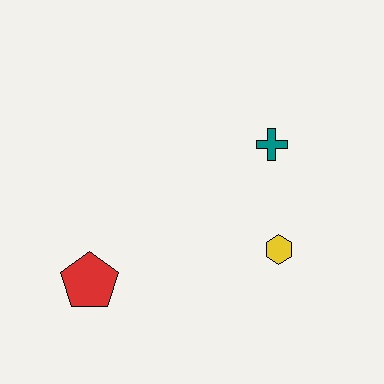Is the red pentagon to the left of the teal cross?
Yes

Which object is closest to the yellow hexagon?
The teal cross is closest to the yellow hexagon.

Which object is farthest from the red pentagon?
The teal cross is farthest from the red pentagon.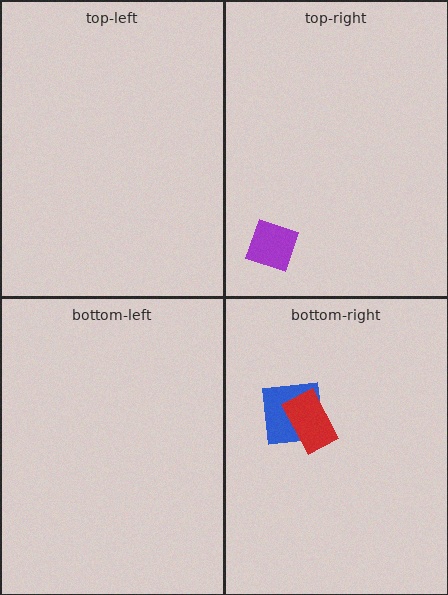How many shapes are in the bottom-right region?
2.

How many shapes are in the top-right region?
1.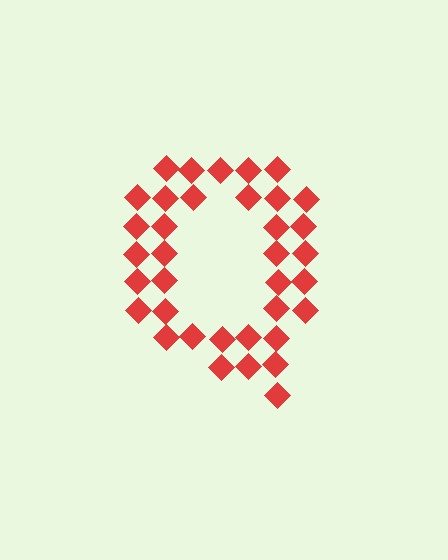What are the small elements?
The small elements are diamonds.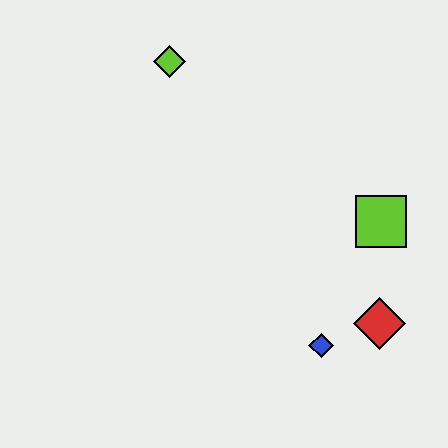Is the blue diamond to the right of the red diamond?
No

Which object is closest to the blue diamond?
The red diamond is closest to the blue diamond.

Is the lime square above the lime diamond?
No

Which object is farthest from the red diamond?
The lime diamond is farthest from the red diamond.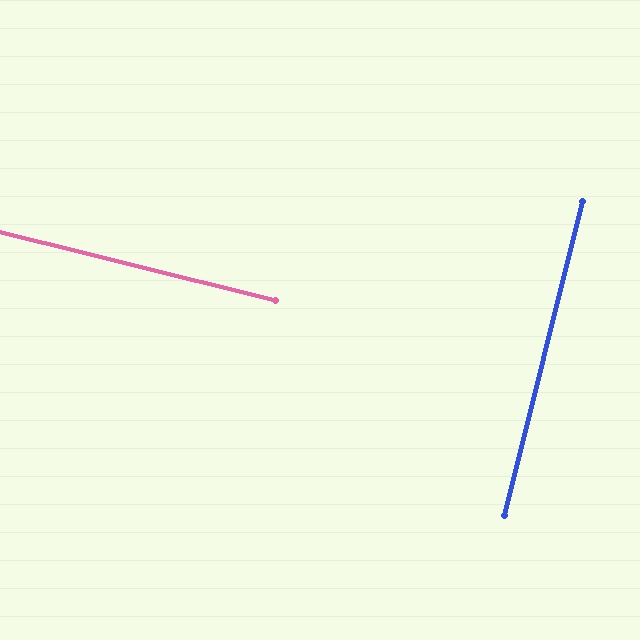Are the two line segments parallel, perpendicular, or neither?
Perpendicular — they meet at approximately 90°.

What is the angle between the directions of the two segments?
Approximately 90 degrees.